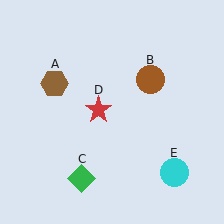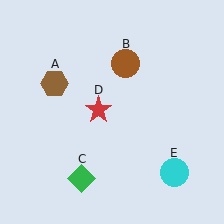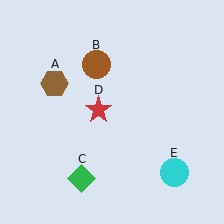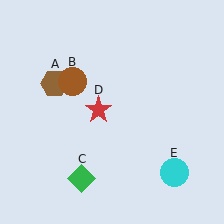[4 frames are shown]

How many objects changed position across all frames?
1 object changed position: brown circle (object B).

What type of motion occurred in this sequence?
The brown circle (object B) rotated counterclockwise around the center of the scene.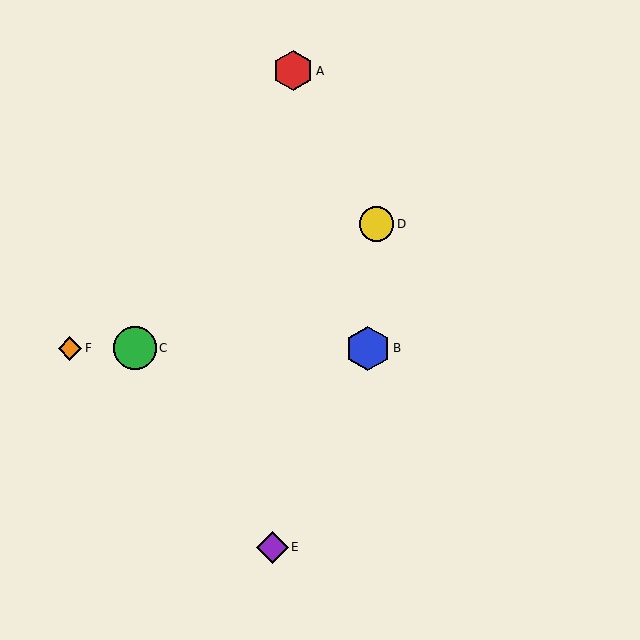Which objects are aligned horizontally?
Objects B, C, F are aligned horizontally.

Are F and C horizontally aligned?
Yes, both are at y≈348.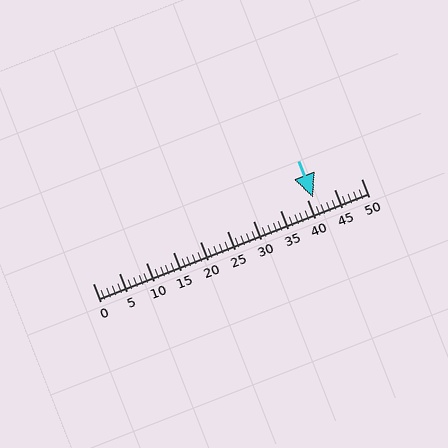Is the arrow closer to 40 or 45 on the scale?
The arrow is closer to 40.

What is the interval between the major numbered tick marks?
The major tick marks are spaced 5 units apart.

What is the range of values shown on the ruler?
The ruler shows values from 0 to 50.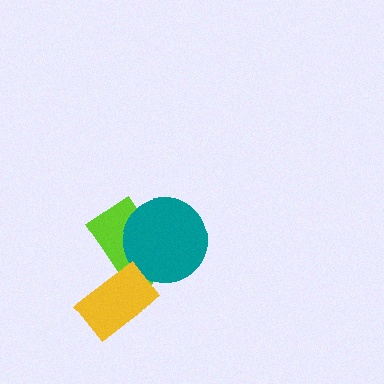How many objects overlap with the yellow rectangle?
1 object overlaps with the yellow rectangle.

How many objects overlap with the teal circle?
1 object overlaps with the teal circle.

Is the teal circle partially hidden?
No, no other shape covers it.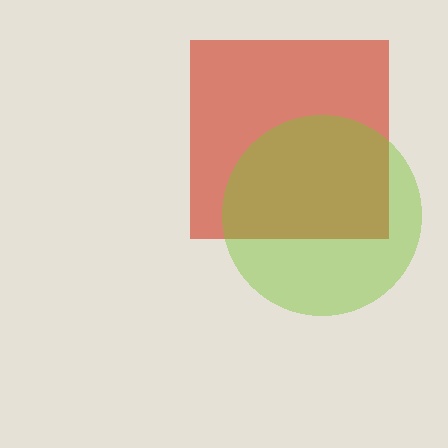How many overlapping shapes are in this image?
There are 2 overlapping shapes in the image.